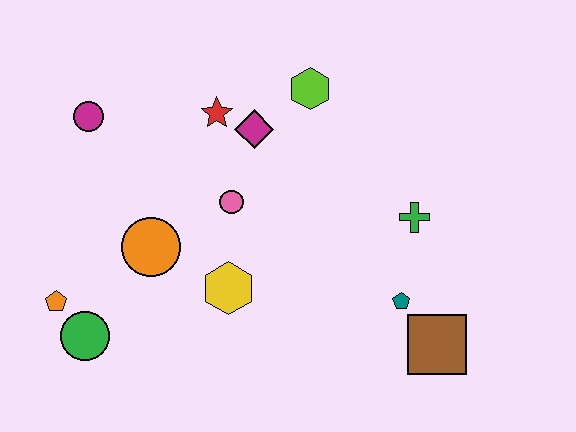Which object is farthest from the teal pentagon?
The magenta circle is farthest from the teal pentagon.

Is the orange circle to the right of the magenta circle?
Yes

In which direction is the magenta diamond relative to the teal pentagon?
The magenta diamond is above the teal pentagon.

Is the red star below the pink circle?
No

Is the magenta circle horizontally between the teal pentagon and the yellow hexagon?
No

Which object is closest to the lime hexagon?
The magenta diamond is closest to the lime hexagon.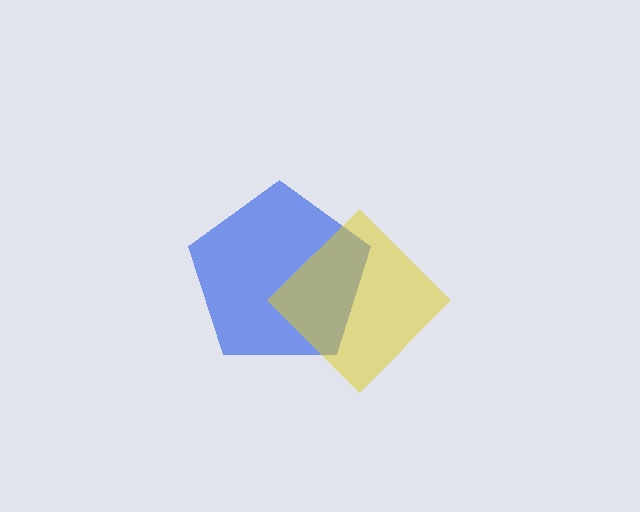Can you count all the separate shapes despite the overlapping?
Yes, there are 2 separate shapes.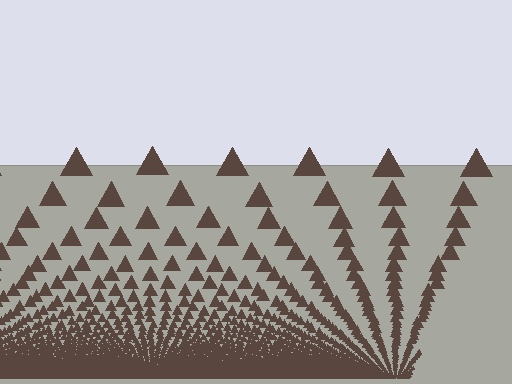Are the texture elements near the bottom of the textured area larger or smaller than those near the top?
Smaller. The gradient is inverted — elements near the bottom are smaller and denser.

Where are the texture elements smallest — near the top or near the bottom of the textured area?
Near the bottom.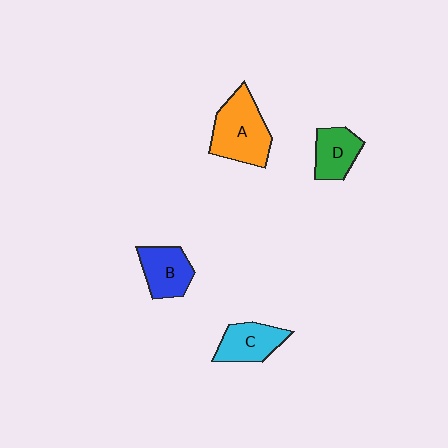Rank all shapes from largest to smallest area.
From largest to smallest: A (orange), B (blue), C (cyan), D (green).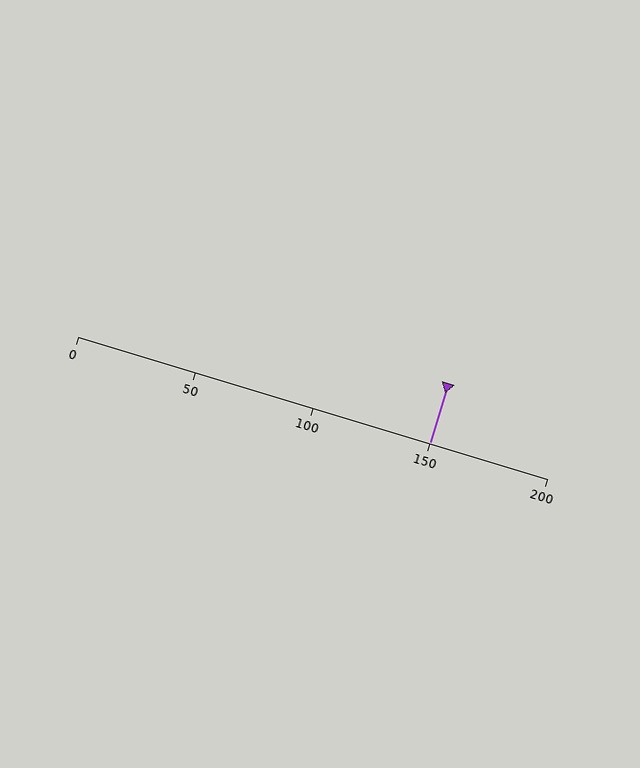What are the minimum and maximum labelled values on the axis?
The axis runs from 0 to 200.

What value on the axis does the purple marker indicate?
The marker indicates approximately 150.